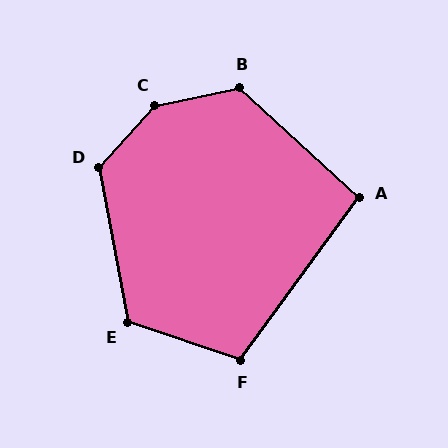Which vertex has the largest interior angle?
C, at approximately 144 degrees.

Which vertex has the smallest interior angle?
A, at approximately 97 degrees.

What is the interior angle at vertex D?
Approximately 127 degrees (obtuse).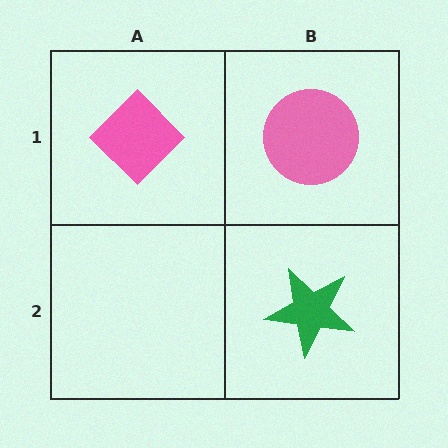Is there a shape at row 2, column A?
No, that cell is empty.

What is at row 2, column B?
A green star.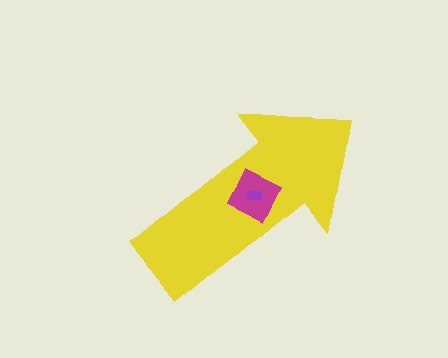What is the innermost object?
The purple rectangle.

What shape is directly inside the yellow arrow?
The magenta diamond.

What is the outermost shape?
The yellow arrow.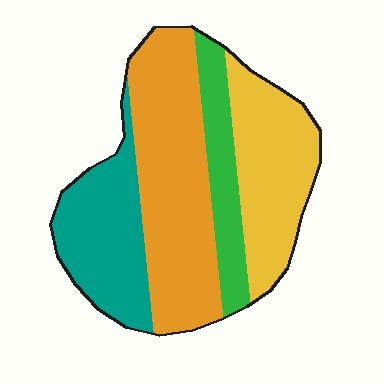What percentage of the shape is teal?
Teal covers 23% of the shape.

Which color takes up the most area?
Orange, at roughly 35%.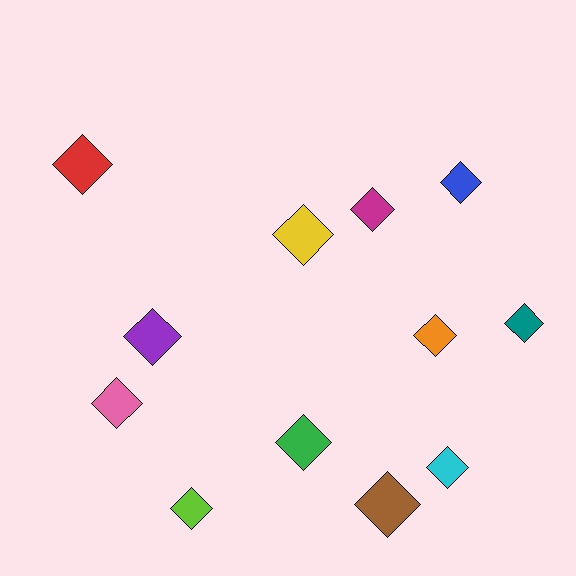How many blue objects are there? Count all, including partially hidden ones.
There is 1 blue object.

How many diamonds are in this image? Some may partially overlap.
There are 12 diamonds.